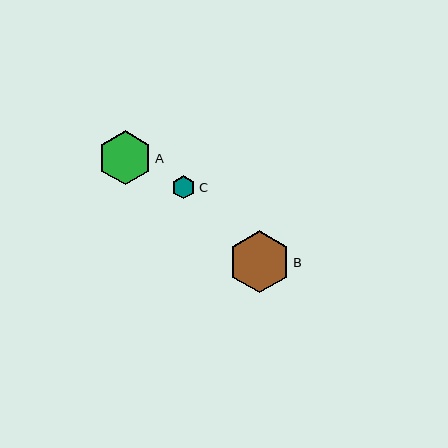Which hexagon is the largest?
Hexagon B is the largest with a size of approximately 63 pixels.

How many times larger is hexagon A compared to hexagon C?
Hexagon A is approximately 2.3 times the size of hexagon C.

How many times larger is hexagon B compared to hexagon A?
Hexagon B is approximately 1.2 times the size of hexagon A.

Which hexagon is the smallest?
Hexagon C is the smallest with a size of approximately 23 pixels.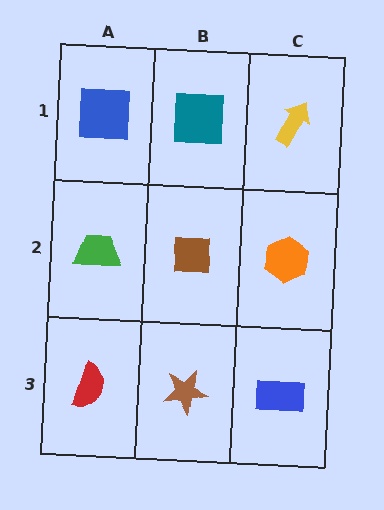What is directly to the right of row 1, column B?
A yellow arrow.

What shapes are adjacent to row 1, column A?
A green trapezoid (row 2, column A), a teal square (row 1, column B).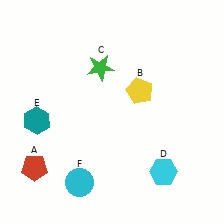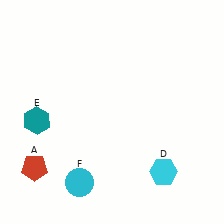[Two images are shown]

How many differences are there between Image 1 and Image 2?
There are 2 differences between the two images.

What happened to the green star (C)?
The green star (C) was removed in Image 2. It was in the top-left area of Image 1.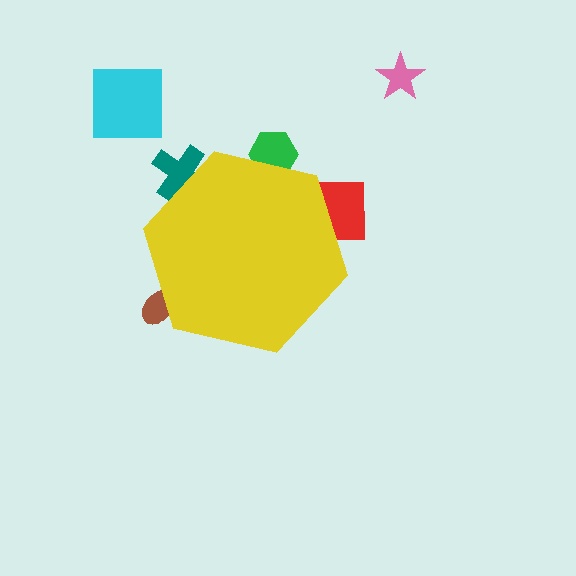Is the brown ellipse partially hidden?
Yes, the brown ellipse is partially hidden behind the yellow hexagon.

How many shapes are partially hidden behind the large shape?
4 shapes are partially hidden.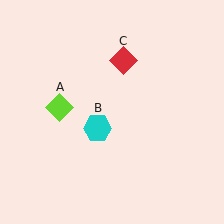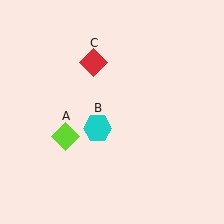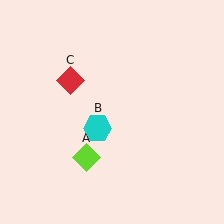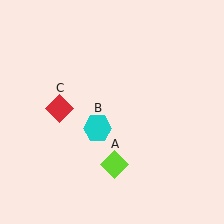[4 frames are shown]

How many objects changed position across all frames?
2 objects changed position: lime diamond (object A), red diamond (object C).